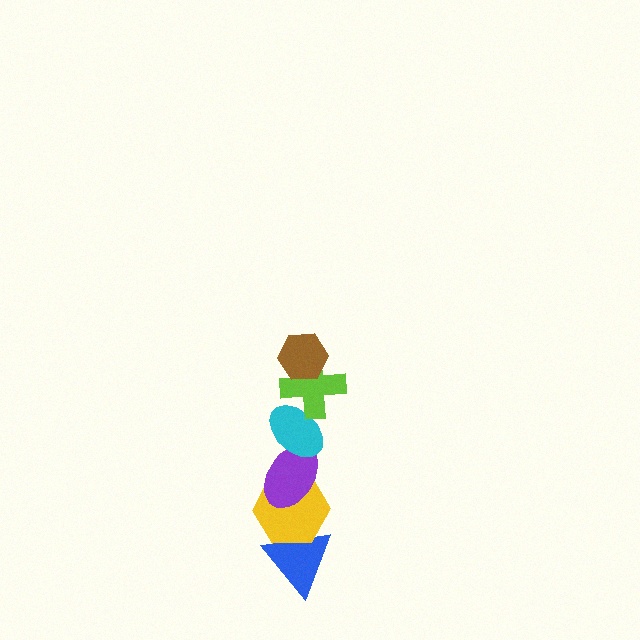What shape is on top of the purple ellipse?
The cyan ellipse is on top of the purple ellipse.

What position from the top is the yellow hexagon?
The yellow hexagon is 5th from the top.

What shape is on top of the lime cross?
The brown hexagon is on top of the lime cross.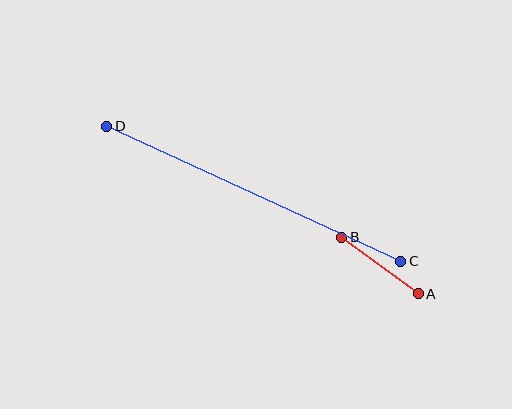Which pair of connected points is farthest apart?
Points C and D are farthest apart.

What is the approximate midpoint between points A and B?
The midpoint is at approximately (380, 266) pixels.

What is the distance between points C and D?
The distance is approximately 324 pixels.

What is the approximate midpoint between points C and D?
The midpoint is at approximately (254, 194) pixels.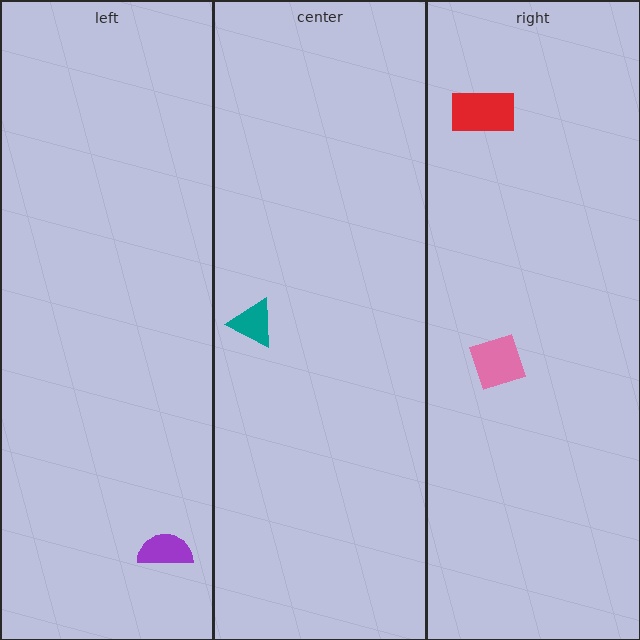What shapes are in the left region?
The purple semicircle.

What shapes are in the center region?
The teal triangle.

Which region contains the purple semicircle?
The left region.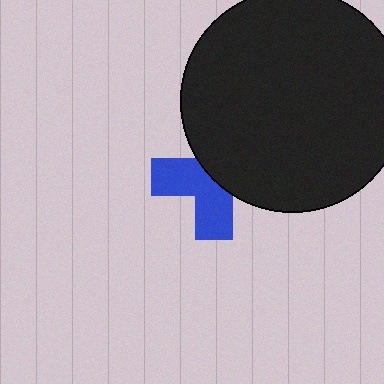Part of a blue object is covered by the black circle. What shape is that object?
It is a cross.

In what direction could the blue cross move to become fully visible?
The blue cross could move toward the lower-left. That would shift it out from behind the black circle entirely.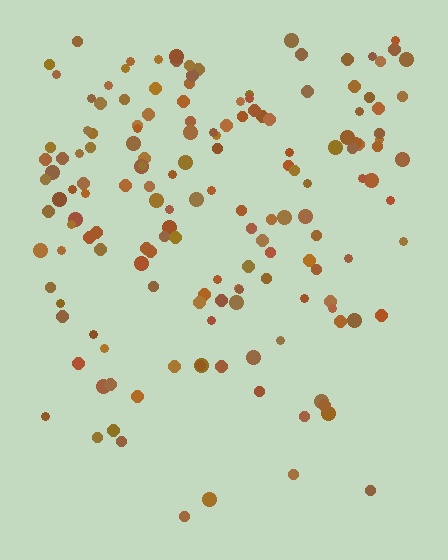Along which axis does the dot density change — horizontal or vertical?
Vertical.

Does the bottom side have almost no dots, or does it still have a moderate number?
Still a moderate number, just noticeably fewer than the top.